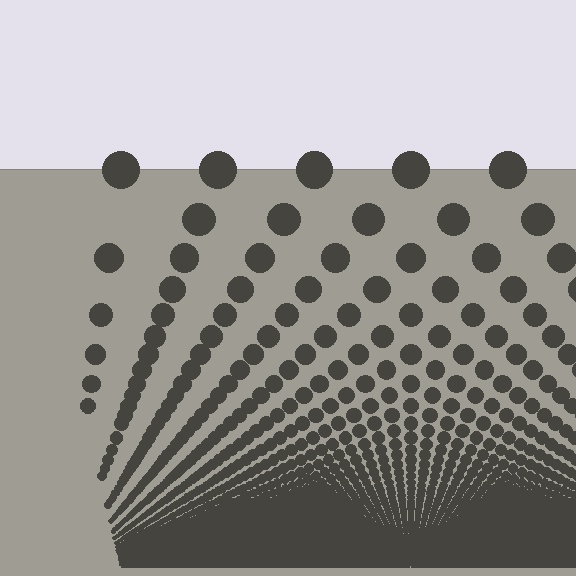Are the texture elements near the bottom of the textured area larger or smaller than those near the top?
Smaller. The gradient is inverted — elements near the bottom are smaller and denser.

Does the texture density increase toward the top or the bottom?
Density increases toward the bottom.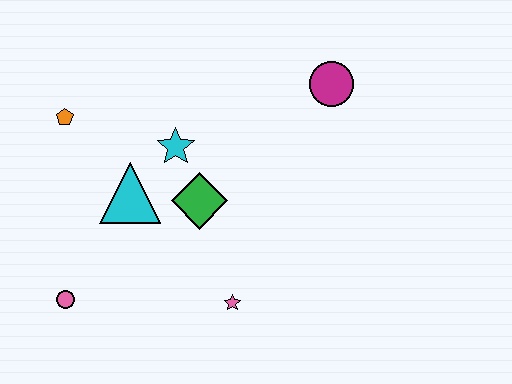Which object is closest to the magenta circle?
The cyan star is closest to the magenta circle.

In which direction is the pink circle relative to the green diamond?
The pink circle is to the left of the green diamond.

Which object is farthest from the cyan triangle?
The magenta circle is farthest from the cyan triangle.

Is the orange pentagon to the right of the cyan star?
No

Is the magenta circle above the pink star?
Yes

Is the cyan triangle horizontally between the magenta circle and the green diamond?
No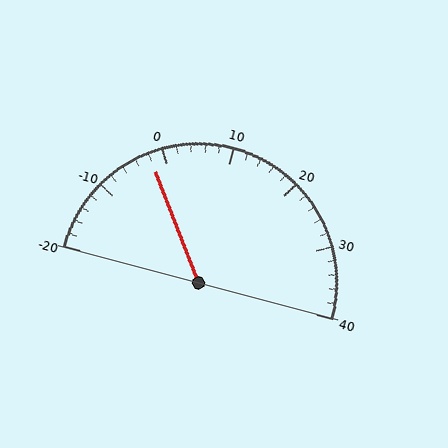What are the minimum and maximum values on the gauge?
The gauge ranges from -20 to 40.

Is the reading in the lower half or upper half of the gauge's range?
The reading is in the lower half of the range (-20 to 40).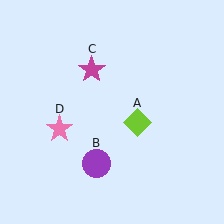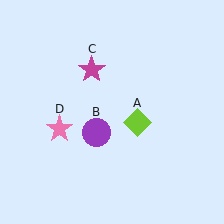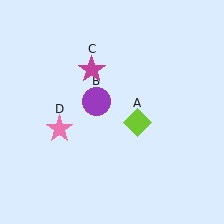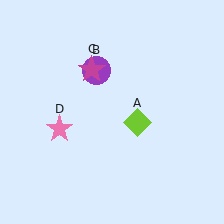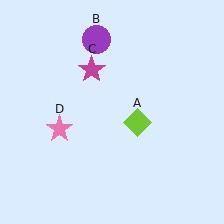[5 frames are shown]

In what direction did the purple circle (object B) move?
The purple circle (object B) moved up.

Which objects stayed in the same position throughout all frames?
Lime diamond (object A) and magenta star (object C) and pink star (object D) remained stationary.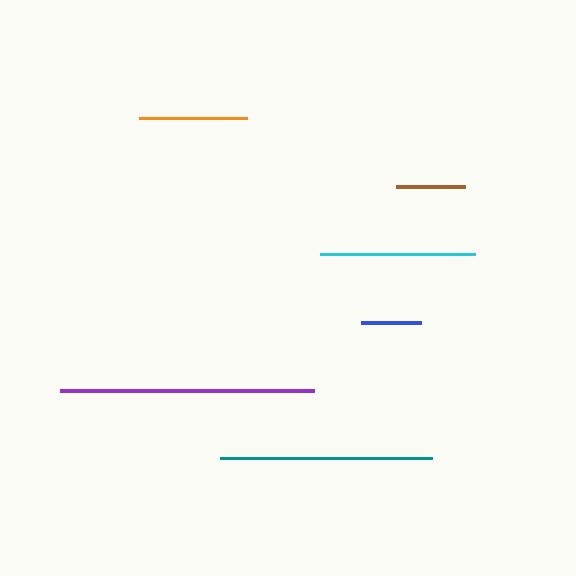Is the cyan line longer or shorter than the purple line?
The purple line is longer than the cyan line.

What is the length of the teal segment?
The teal segment is approximately 212 pixels long.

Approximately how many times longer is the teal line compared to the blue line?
The teal line is approximately 3.5 times the length of the blue line.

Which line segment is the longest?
The purple line is the longest at approximately 254 pixels.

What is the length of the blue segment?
The blue segment is approximately 61 pixels long.